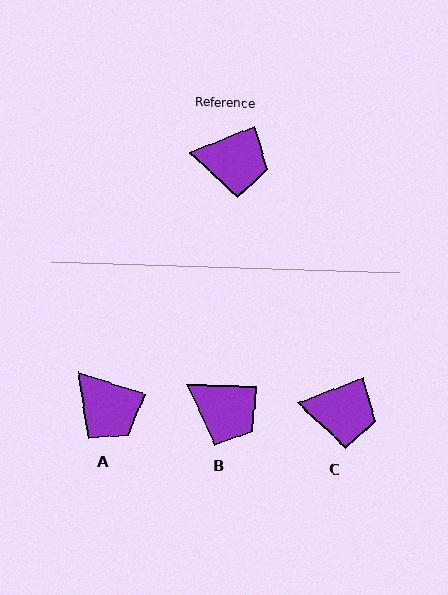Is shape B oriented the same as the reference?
No, it is off by about 22 degrees.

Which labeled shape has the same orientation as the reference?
C.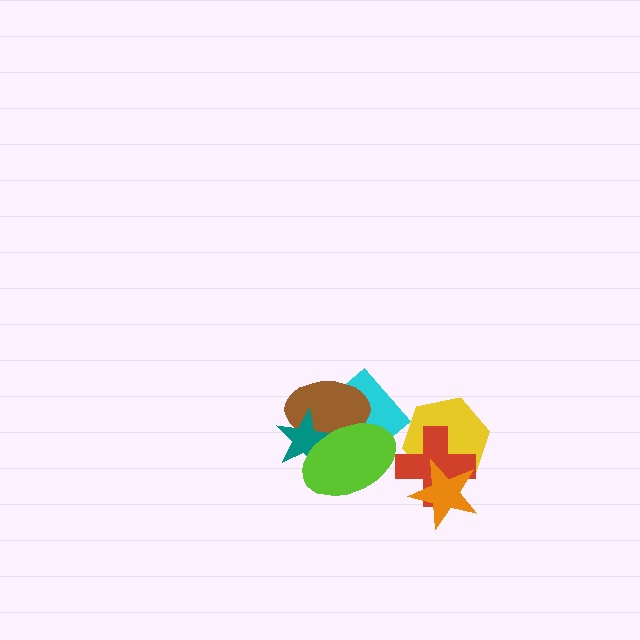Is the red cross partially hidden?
Yes, it is partially covered by another shape.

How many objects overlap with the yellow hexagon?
2 objects overlap with the yellow hexagon.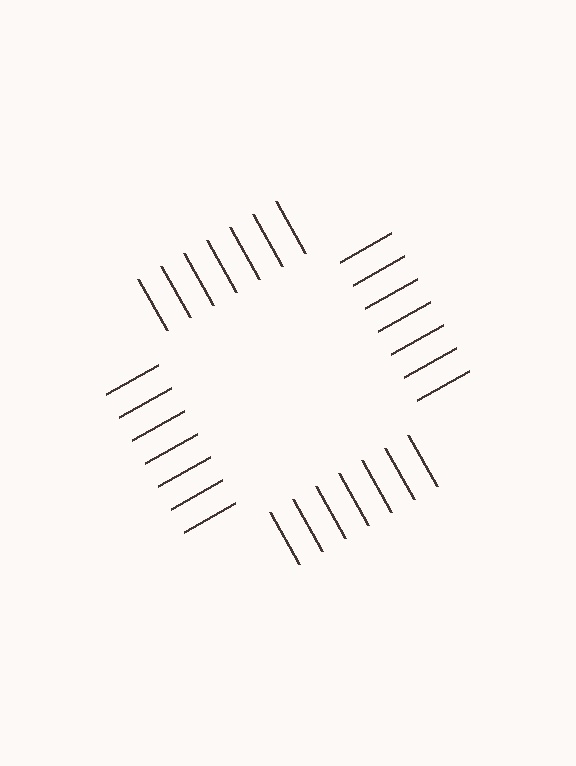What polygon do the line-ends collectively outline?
An illusory square — the line segments terminate on its edges but no continuous stroke is drawn.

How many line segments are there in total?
28 — 7 along each of the 4 edges.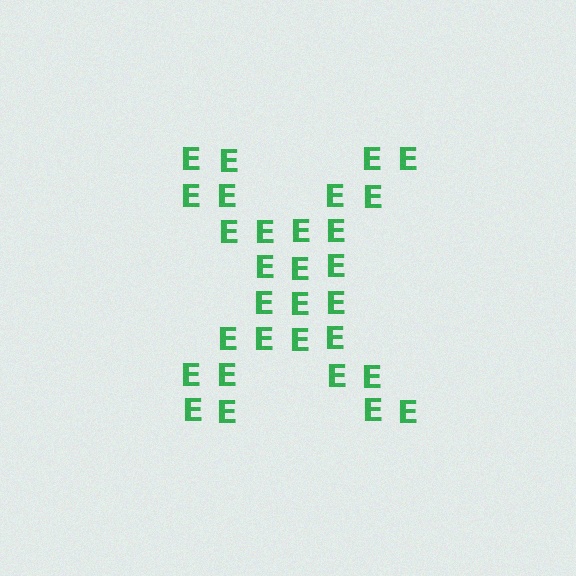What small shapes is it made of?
It is made of small letter E's.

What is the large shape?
The large shape is the letter X.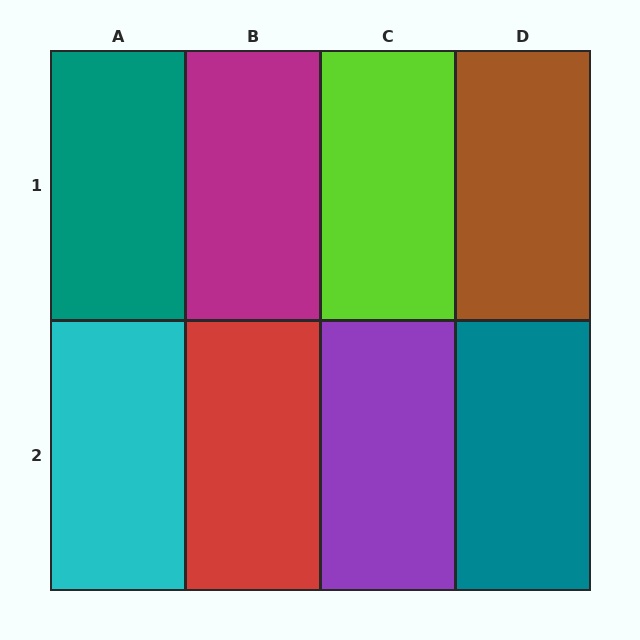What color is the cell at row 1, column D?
Brown.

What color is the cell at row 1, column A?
Teal.